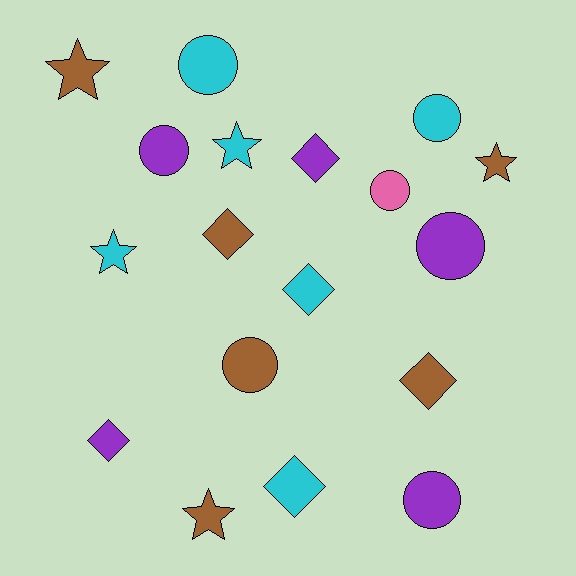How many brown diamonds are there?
There are 2 brown diamonds.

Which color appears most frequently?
Brown, with 6 objects.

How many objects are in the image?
There are 18 objects.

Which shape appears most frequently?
Circle, with 7 objects.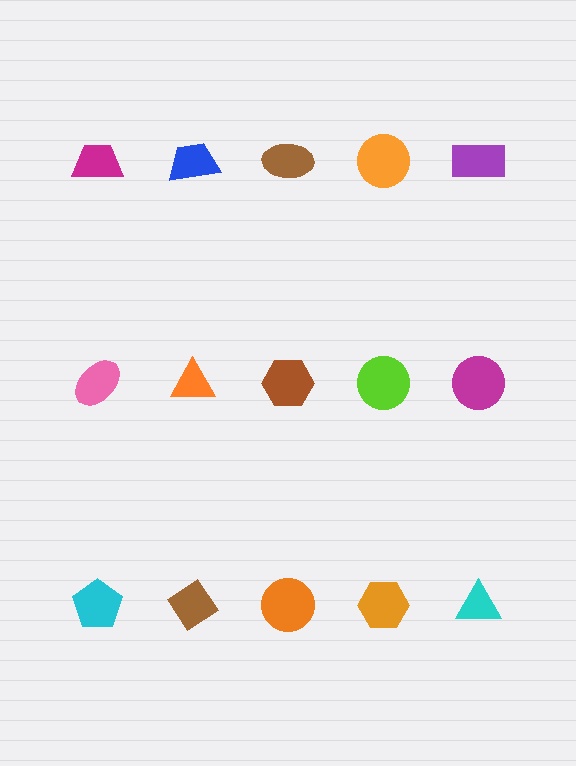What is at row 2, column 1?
A pink ellipse.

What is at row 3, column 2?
A brown diamond.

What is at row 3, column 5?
A cyan triangle.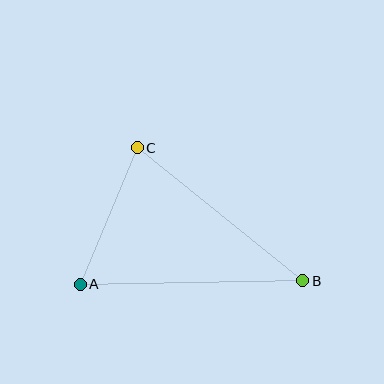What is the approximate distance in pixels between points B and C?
The distance between B and C is approximately 212 pixels.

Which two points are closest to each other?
Points A and C are closest to each other.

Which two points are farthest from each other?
Points A and B are farthest from each other.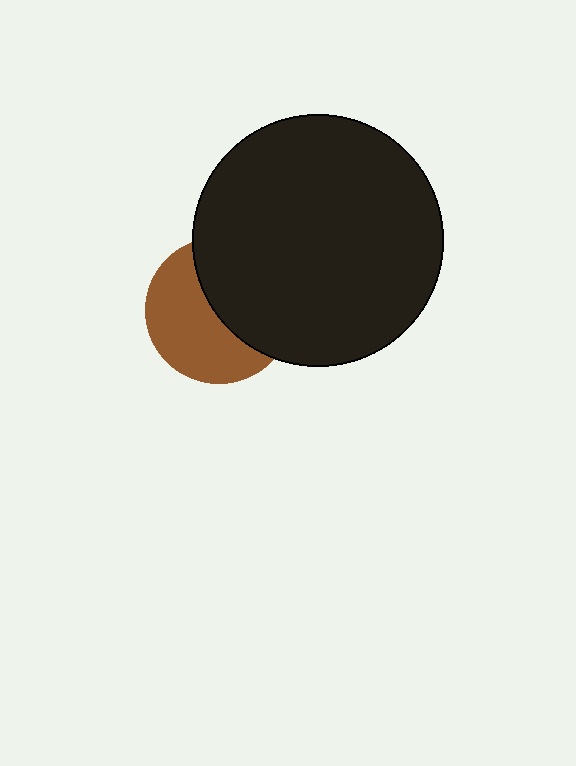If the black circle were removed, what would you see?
You would see the complete brown circle.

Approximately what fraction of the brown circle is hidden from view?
Roughly 48% of the brown circle is hidden behind the black circle.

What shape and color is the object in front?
The object in front is a black circle.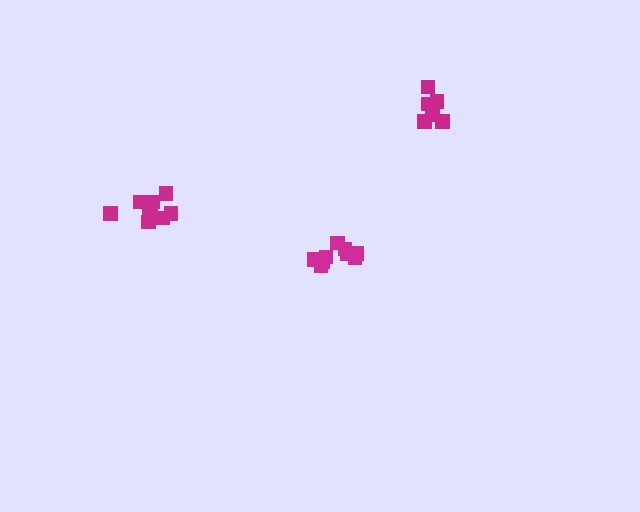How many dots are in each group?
Group 1: 9 dots, Group 2: 7 dots, Group 3: 9 dots (25 total).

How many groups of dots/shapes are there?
There are 3 groups.